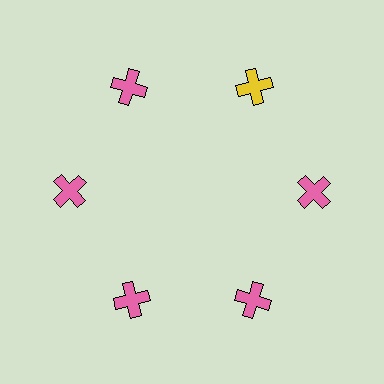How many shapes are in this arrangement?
There are 6 shapes arranged in a ring pattern.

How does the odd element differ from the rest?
It has a different color: yellow instead of pink.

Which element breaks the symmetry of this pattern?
The yellow cross at roughly the 1 o'clock position breaks the symmetry. All other shapes are pink crosses.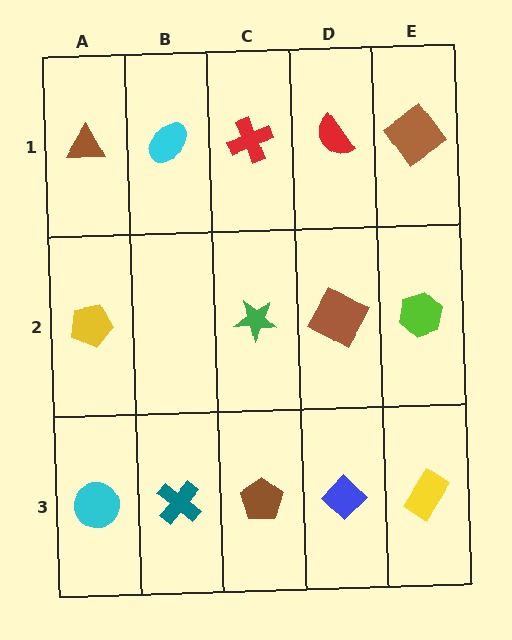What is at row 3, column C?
A brown pentagon.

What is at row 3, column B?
A teal cross.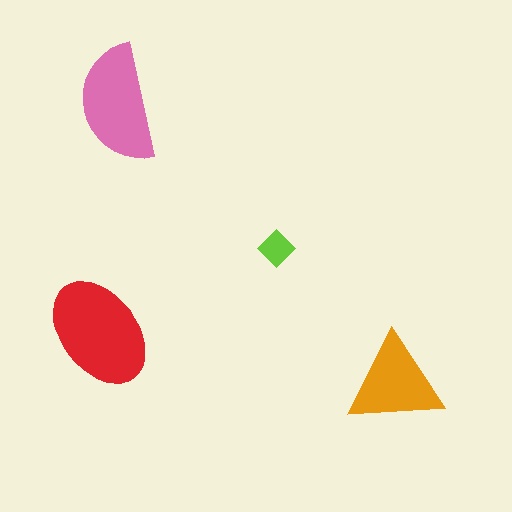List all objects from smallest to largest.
The lime diamond, the orange triangle, the pink semicircle, the red ellipse.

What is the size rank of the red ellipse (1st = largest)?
1st.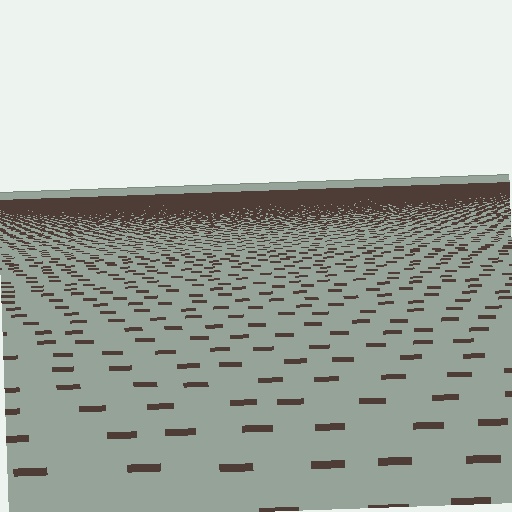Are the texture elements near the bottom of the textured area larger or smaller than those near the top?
Larger. Near the bottom, elements are closer to the viewer and appear at a bigger on-screen size.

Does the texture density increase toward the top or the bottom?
Density increases toward the top.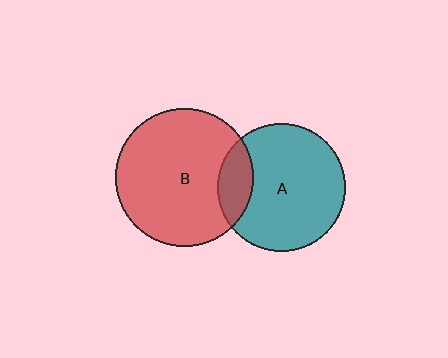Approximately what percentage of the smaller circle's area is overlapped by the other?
Approximately 15%.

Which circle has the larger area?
Circle B (red).